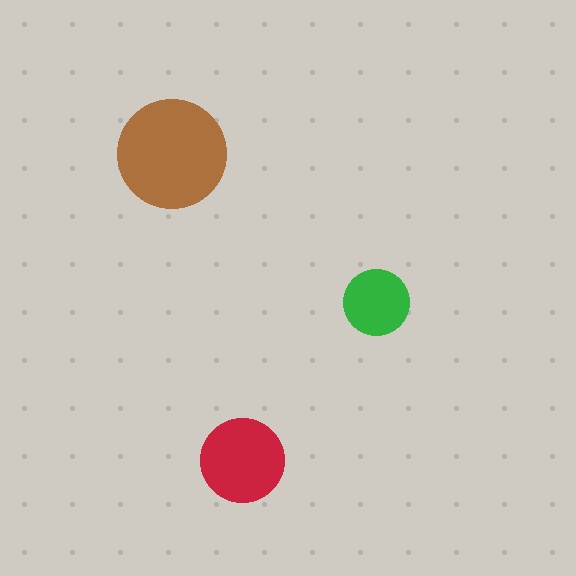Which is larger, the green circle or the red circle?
The red one.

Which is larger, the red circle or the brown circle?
The brown one.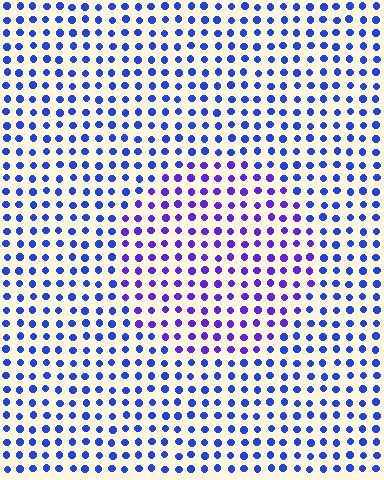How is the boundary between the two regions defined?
The boundary is defined purely by a slight shift in hue (about 33 degrees). Spacing, size, and orientation are identical on both sides.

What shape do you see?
I see a circle.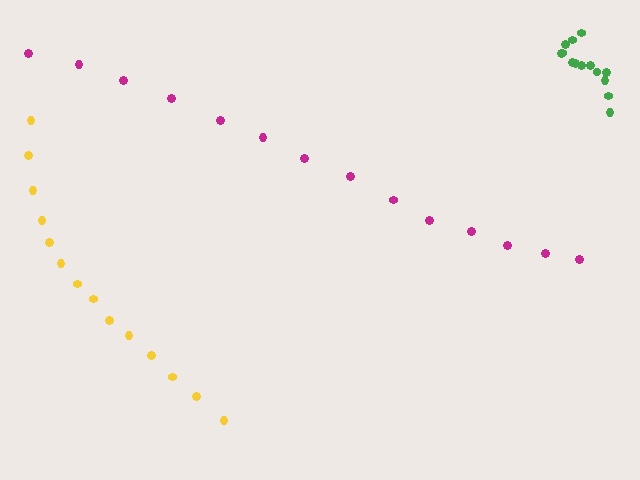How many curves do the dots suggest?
There are 3 distinct paths.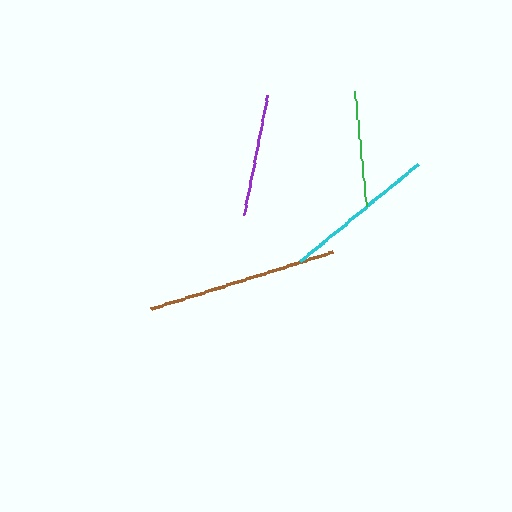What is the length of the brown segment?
The brown segment is approximately 190 pixels long.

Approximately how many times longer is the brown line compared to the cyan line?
The brown line is approximately 1.3 times the length of the cyan line.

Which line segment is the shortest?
The green line is the shortest at approximately 115 pixels.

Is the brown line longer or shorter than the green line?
The brown line is longer than the green line.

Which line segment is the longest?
The brown line is the longest at approximately 190 pixels.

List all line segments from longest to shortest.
From longest to shortest: brown, cyan, purple, green.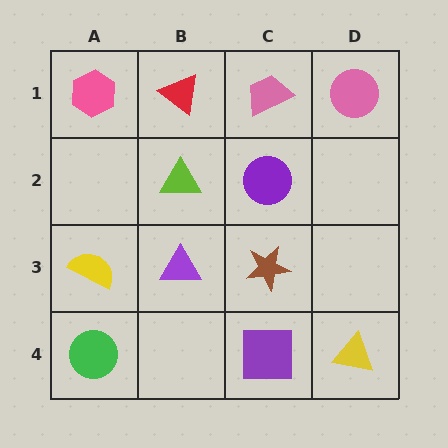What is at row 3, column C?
A brown star.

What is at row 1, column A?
A pink hexagon.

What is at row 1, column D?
A pink circle.